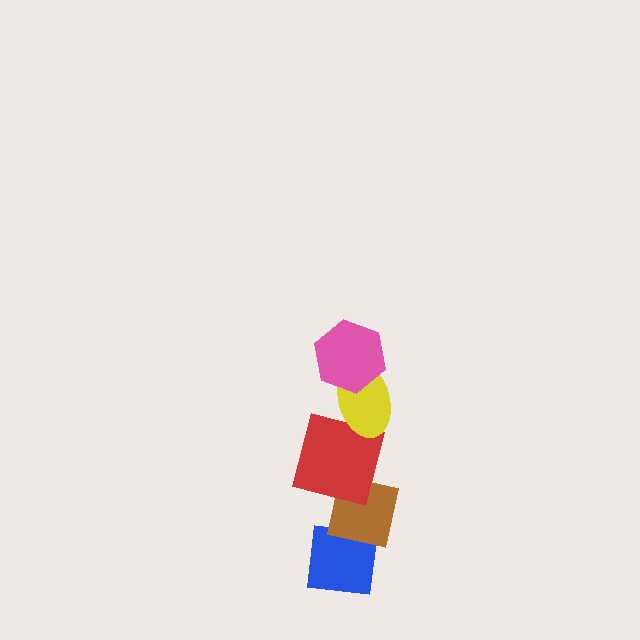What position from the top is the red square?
The red square is 3rd from the top.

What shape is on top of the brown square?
The red square is on top of the brown square.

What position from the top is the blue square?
The blue square is 5th from the top.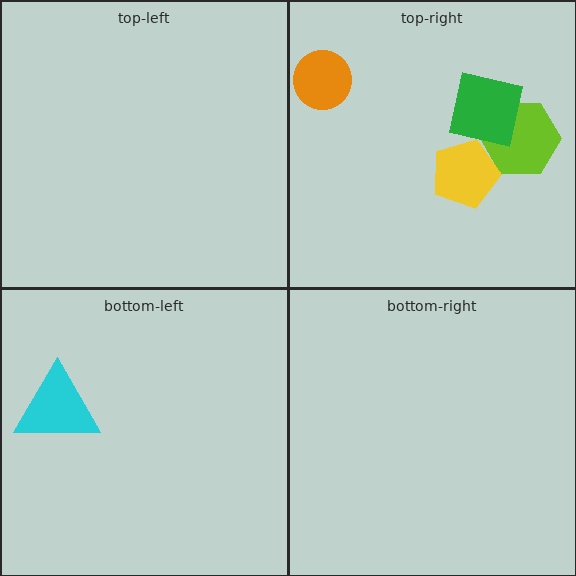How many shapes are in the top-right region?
4.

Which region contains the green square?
The top-right region.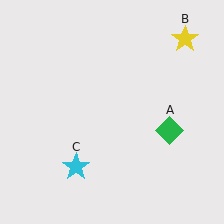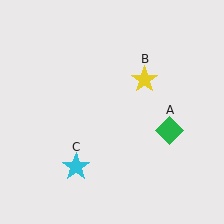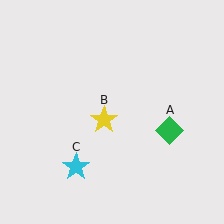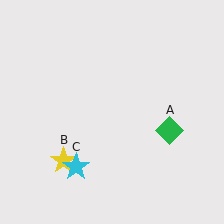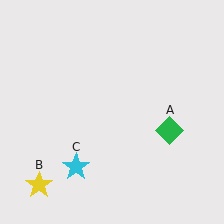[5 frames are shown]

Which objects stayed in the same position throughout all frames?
Green diamond (object A) and cyan star (object C) remained stationary.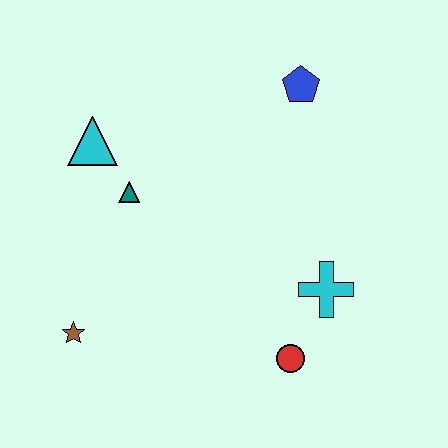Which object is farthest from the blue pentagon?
The brown star is farthest from the blue pentagon.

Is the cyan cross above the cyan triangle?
No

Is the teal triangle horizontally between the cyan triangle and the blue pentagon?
Yes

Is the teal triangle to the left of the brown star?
No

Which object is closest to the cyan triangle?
The teal triangle is closest to the cyan triangle.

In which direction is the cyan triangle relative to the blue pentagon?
The cyan triangle is to the left of the blue pentagon.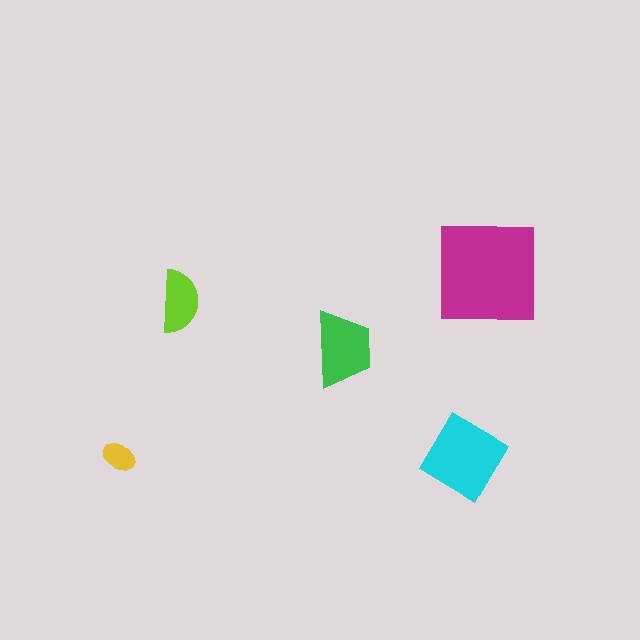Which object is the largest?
The magenta square.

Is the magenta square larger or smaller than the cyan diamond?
Larger.